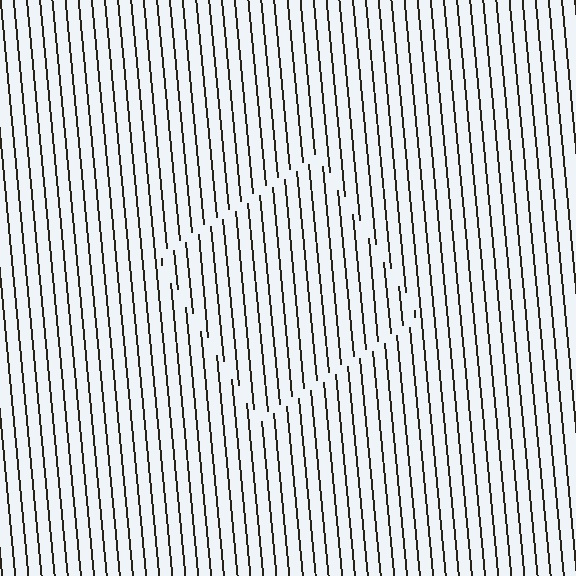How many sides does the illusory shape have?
4 sides — the line-ends trace a square.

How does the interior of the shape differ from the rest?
The interior of the shape contains the same grating, shifted by half a period — the contour is defined by the phase discontinuity where line-ends from the inner and outer gratings abut.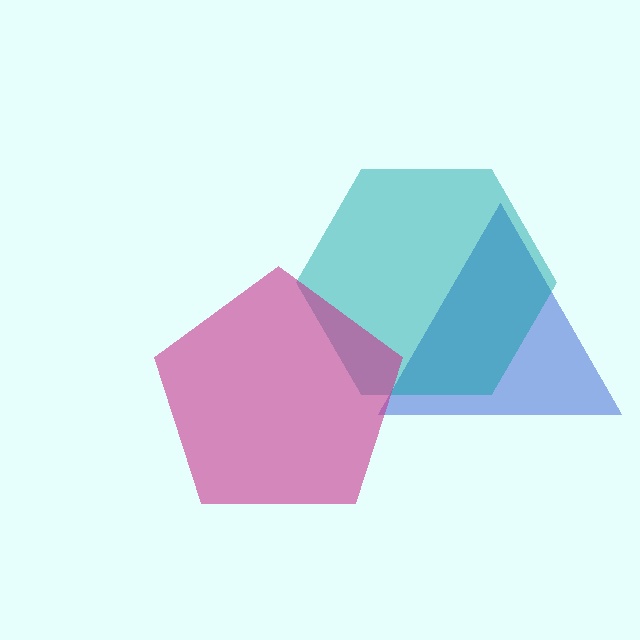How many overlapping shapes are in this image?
There are 3 overlapping shapes in the image.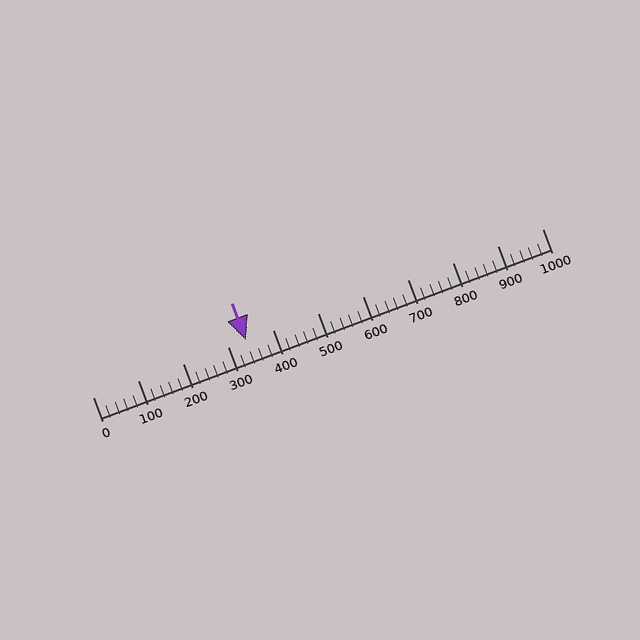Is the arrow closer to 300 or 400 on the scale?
The arrow is closer to 300.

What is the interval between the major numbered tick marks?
The major tick marks are spaced 100 units apart.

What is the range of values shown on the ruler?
The ruler shows values from 0 to 1000.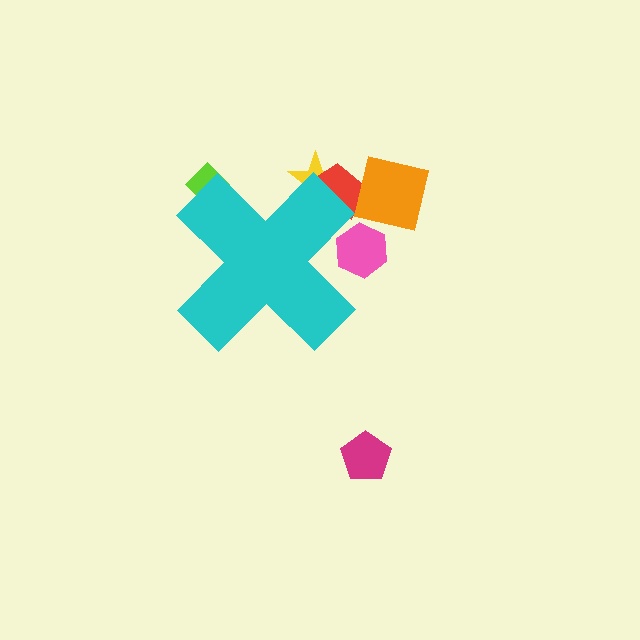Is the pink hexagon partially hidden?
Yes, the pink hexagon is partially hidden behind the cyan cross.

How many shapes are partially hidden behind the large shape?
4 shapes are partially hidden.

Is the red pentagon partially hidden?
Yes, the red pentagon is partially hidden behind the cyan cross.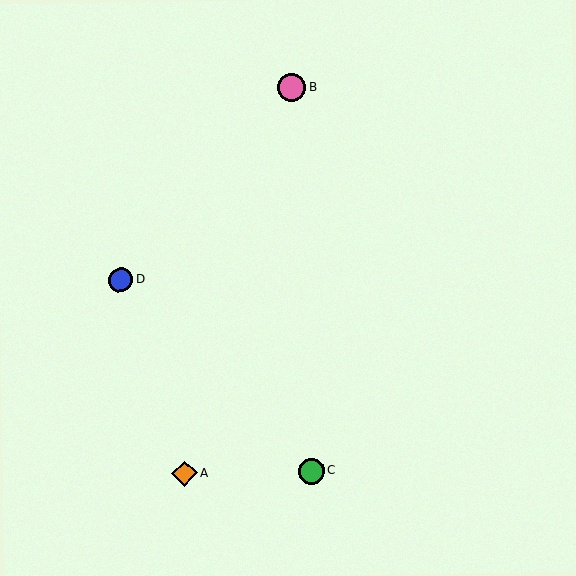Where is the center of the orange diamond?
The center of the orange diamond is at (184, 473).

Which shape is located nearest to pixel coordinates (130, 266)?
The blue circle (labeled D) at (121, 280) is nearest to that location.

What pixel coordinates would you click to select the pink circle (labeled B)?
Click at (292, 87) to select the pink circle B.